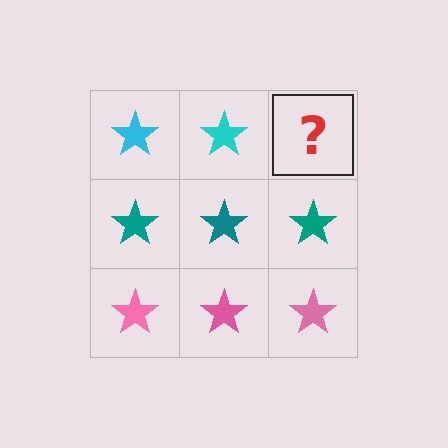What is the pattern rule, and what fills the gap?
The rule is that each row has a consistent color. The gap should be filled with a cyan star.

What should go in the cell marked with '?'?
The missing cell should contain a cyan star.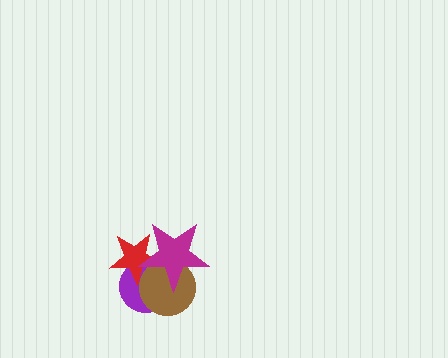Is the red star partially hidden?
Yes, it is partially covered by another shape.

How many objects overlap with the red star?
3 objects overlap with the red star.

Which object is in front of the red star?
The magenta star is in front of the red star.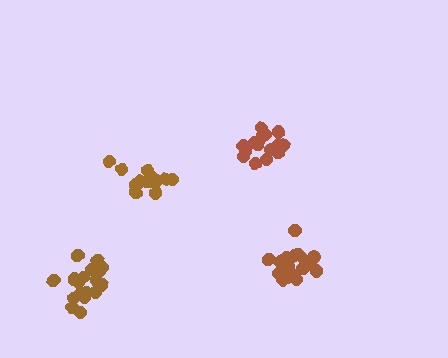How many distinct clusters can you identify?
There are 4 distinct clusters.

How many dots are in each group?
Group 1: 15 dots, Group 2: 18 dots, Group 3: 18 dots, Group 4: 15 dots (66 total).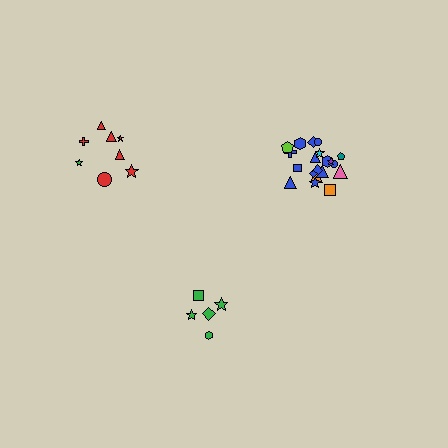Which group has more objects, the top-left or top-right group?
The top-right group.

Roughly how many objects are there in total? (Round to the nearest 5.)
Roughly 35 objects in total.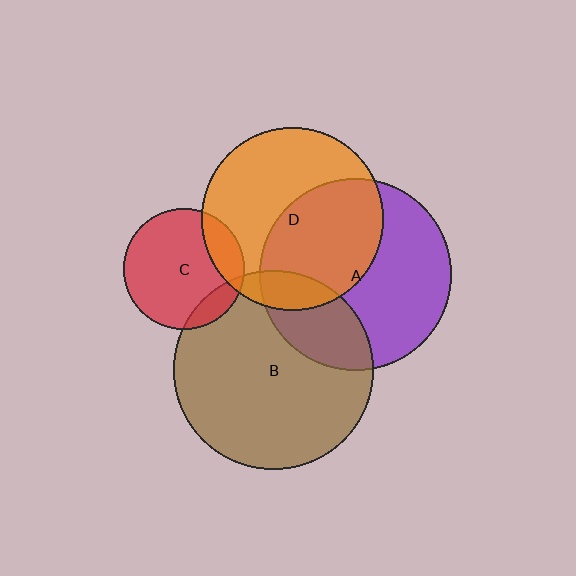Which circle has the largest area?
Circle B (brown).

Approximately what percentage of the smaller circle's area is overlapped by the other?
Approximately 45%.